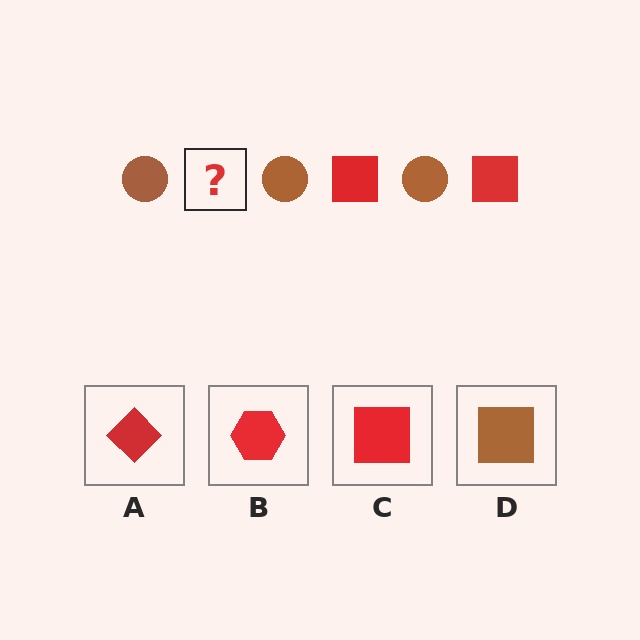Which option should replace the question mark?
Option C.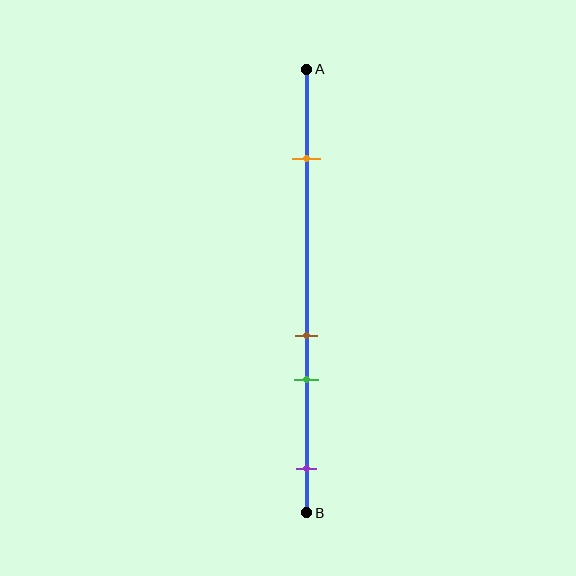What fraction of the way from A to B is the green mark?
The green mark is approximately 70% (0.7) of the way from A to B.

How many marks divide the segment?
There are 4 marks dividing the segment.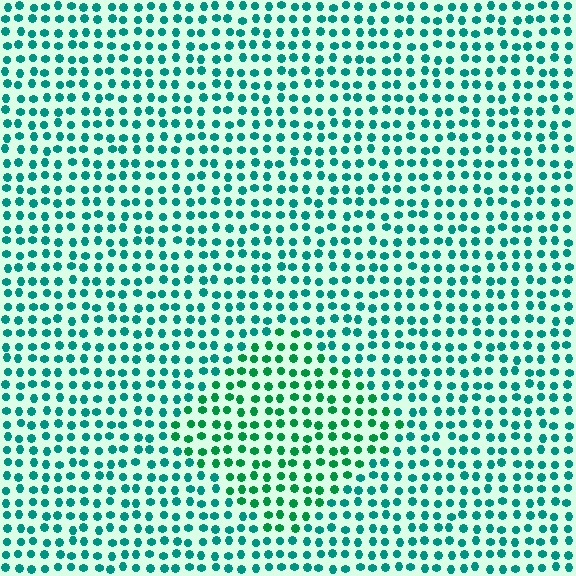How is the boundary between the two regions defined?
The boundary is defined purely by a slight shift in hue (about 28 degrees). Spacing, size, and orientation are identical on both sides.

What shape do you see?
I see a diamond.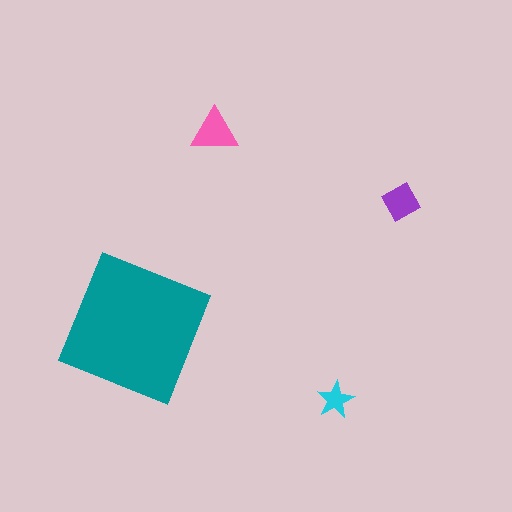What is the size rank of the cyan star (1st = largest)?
4th.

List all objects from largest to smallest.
The teal square, the pink triangle, the purple diamond, the cyan star.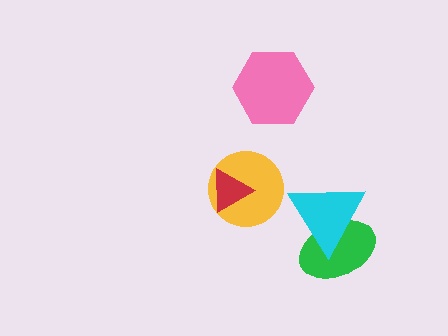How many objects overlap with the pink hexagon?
0 objects overlap with the pink hexagon.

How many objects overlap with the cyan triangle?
1 object overlaps with the cyan triangle.